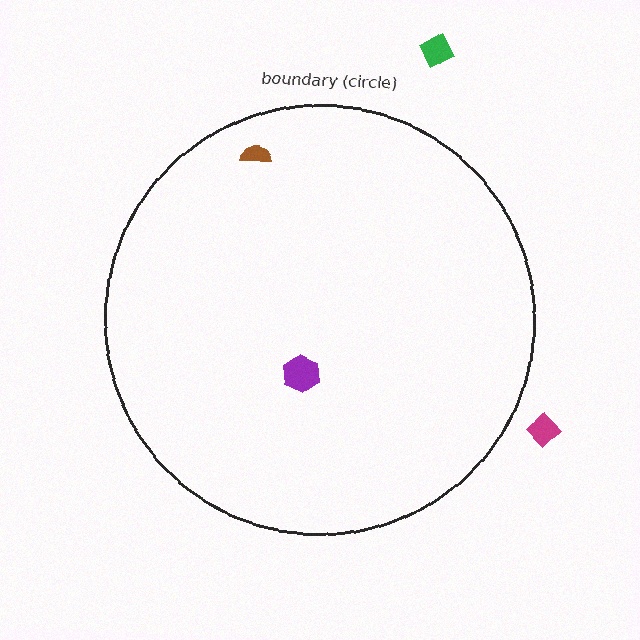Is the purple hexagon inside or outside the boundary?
Inside.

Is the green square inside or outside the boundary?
Outside.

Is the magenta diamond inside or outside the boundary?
Outside.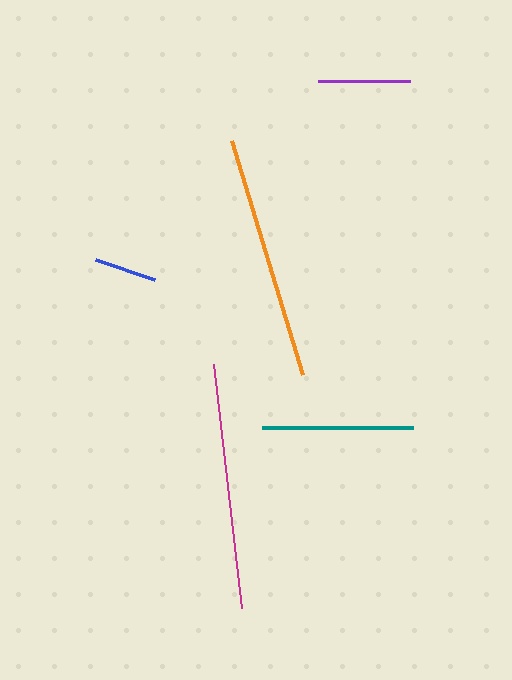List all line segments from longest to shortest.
From longest to shortest: magenta, orange, teal, purple, blue.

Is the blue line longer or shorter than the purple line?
The purple line is longer than the blue line.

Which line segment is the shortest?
The blue line is the shortest at approximately 61 pixels.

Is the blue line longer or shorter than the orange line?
The orange line is longer than the blue line.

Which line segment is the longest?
The magenta line is the longest at approximately 246 pixels.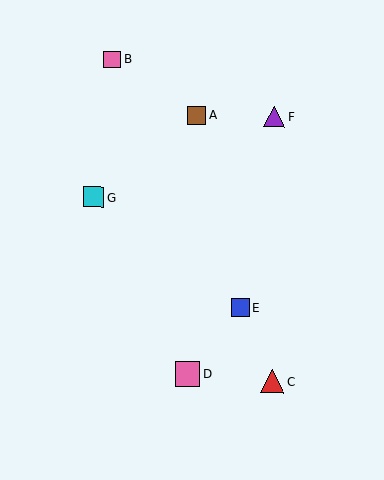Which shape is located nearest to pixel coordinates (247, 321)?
The blue square (labeled E) at (240, 308) is nearest to that location.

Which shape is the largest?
The pink square (labeled D) is the largest.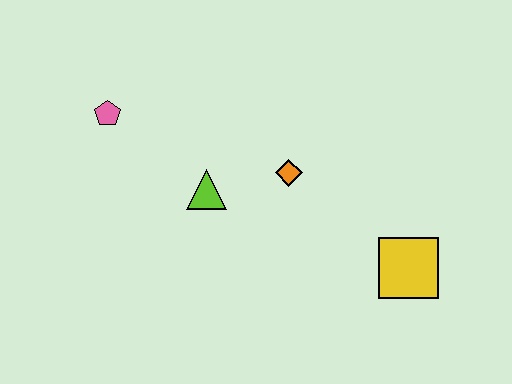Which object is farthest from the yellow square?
The pink pentagon is farthest from the yellow square.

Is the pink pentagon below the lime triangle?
No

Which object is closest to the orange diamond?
The lime triangle is closest to the orange diamond.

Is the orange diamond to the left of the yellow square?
Yes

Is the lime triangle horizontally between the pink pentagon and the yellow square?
Yes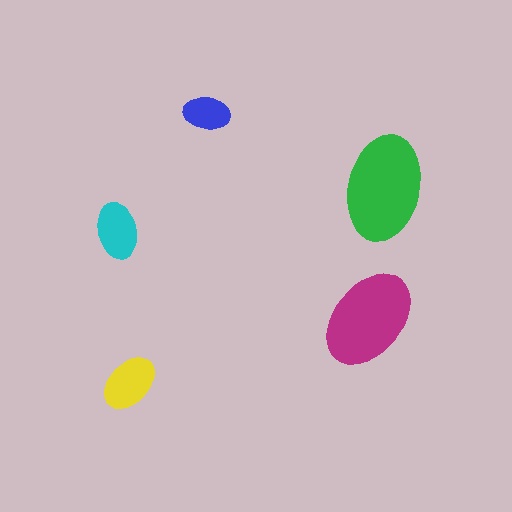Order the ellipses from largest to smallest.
the green one, the magenta one, the yellow one, the cyan one, the blue one.